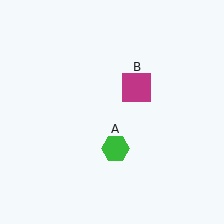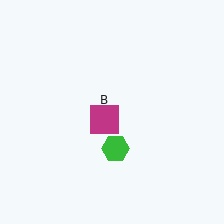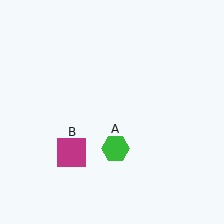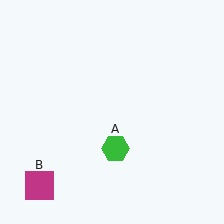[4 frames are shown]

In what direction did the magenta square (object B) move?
The magenta square (object B) moved down and to the left.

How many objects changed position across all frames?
1 object changed position: magenta square (object B).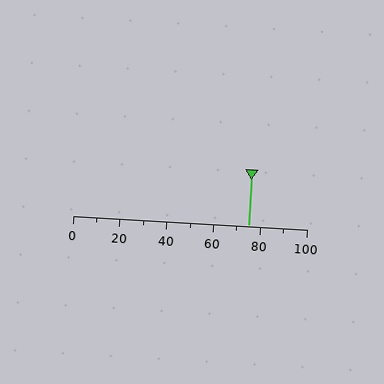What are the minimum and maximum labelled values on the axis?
The axis runs from 0 to 100.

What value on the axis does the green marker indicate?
The marker indicates approximately 75.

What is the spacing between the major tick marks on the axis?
The major ticks are spaced 20 apart.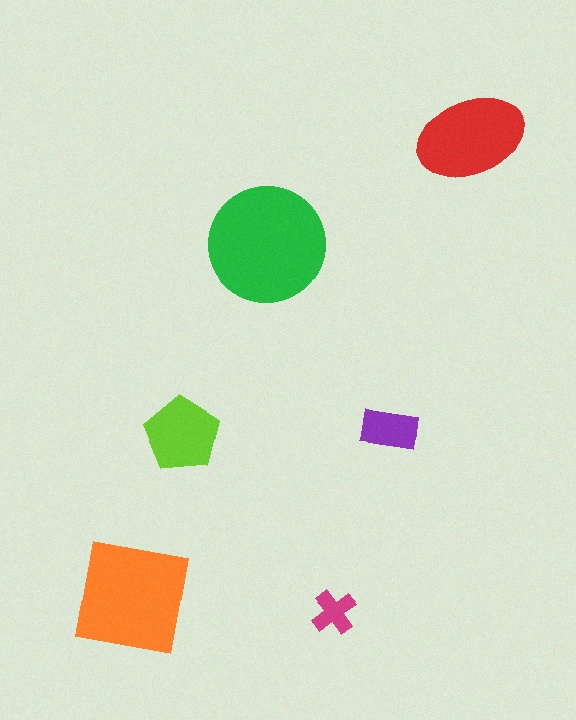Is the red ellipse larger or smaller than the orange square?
Smaller.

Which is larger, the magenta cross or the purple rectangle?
The purple rectangle.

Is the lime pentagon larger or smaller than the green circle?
Smaller.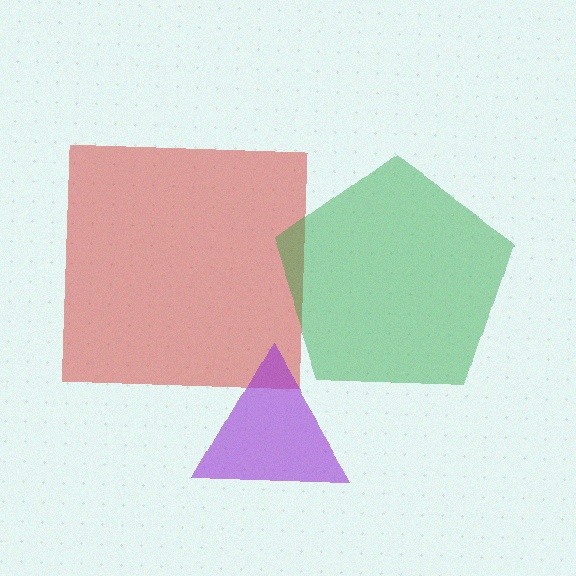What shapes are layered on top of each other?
The layered shapes are: a red square, a purple triangle, a green pentagon.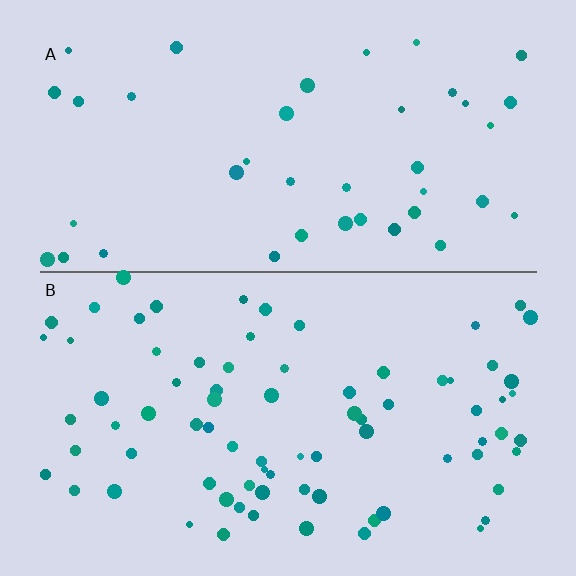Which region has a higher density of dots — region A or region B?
B (the bottom).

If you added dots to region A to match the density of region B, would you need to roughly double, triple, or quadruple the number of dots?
Approximately double.